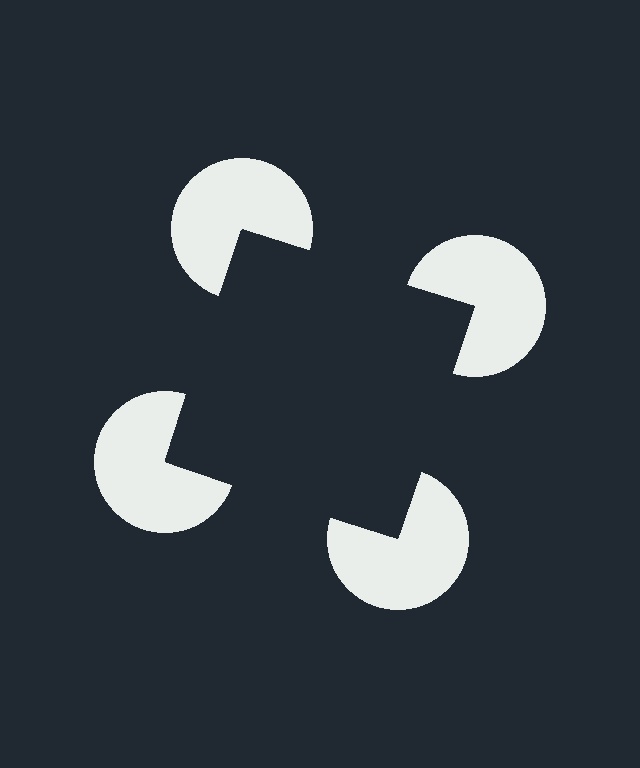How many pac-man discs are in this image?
There are 4 — one at each vertex of the illusory square.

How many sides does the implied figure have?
4 sides.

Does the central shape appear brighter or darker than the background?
It typically appears slightly darker than the background, even though no actual brightness change is drawn.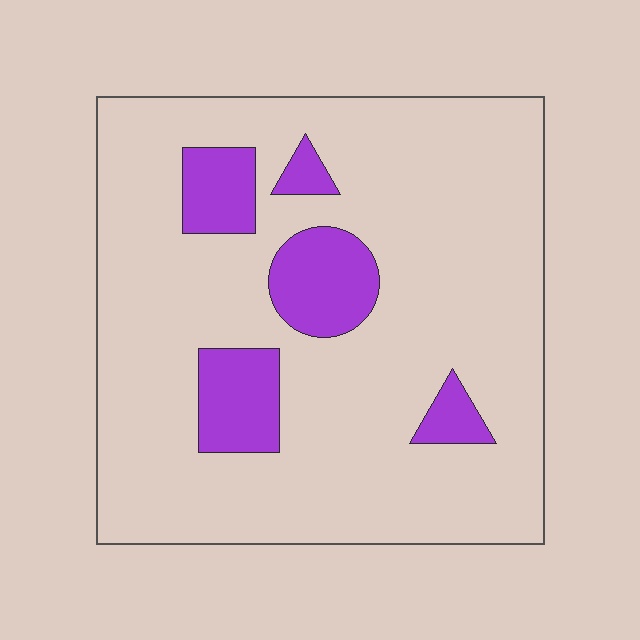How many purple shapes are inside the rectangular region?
5.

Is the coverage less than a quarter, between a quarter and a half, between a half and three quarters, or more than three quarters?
Less than a quarter.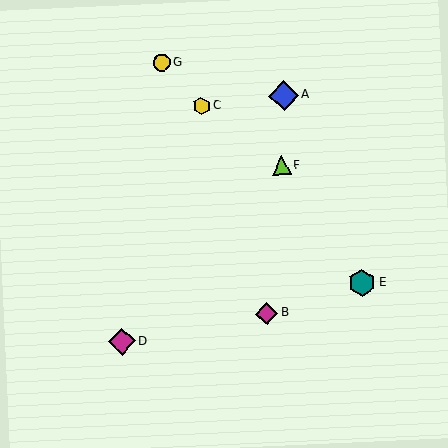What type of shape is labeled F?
Shape F is a lime triangle.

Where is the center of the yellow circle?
The center of the yellow circle is at (161, 63).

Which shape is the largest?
The blue diamond (labeled A) is the largest.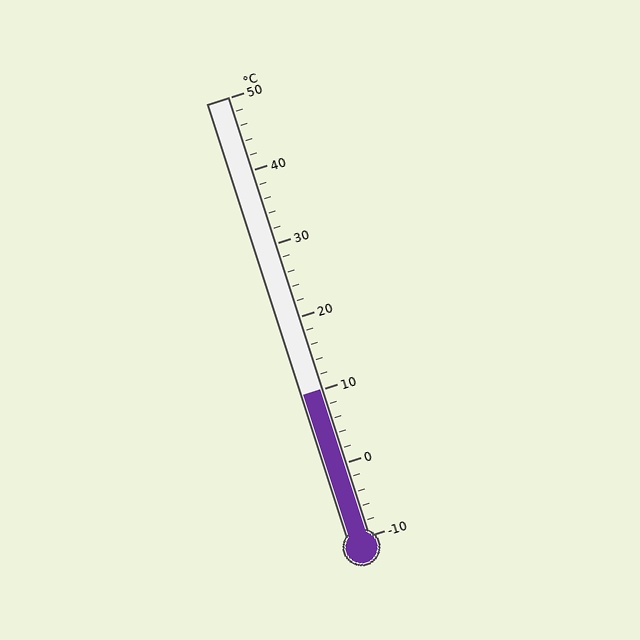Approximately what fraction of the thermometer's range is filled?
The thermometer is filled to approximately 35% of its range.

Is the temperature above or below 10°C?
The temperature is at 10°C.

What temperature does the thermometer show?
The thermometer shows approximately 10°C.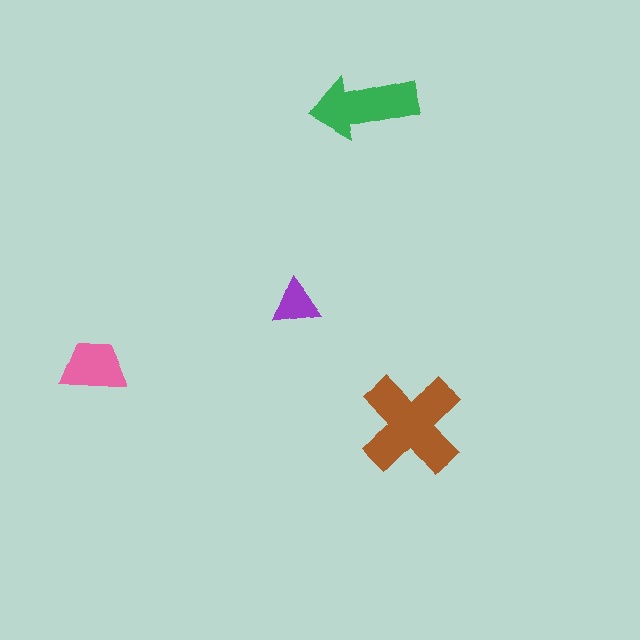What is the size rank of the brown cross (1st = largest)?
1st.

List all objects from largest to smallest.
The brown cross, the green arrow, the pink trapezoid, the purple triangle.